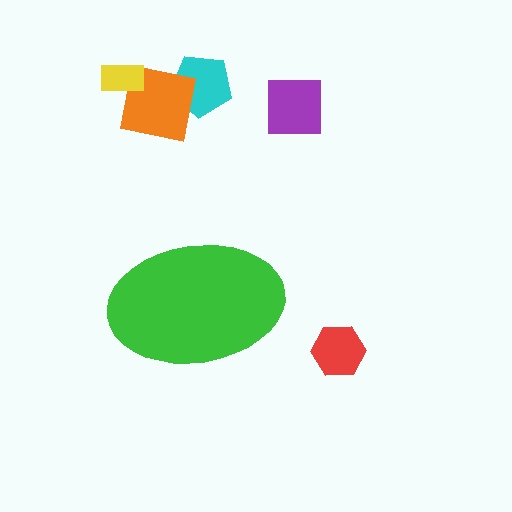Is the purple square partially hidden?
No, the purple square is fully visible.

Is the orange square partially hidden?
No, the orange square is fully visible.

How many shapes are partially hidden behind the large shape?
0 shapes are partially hidden.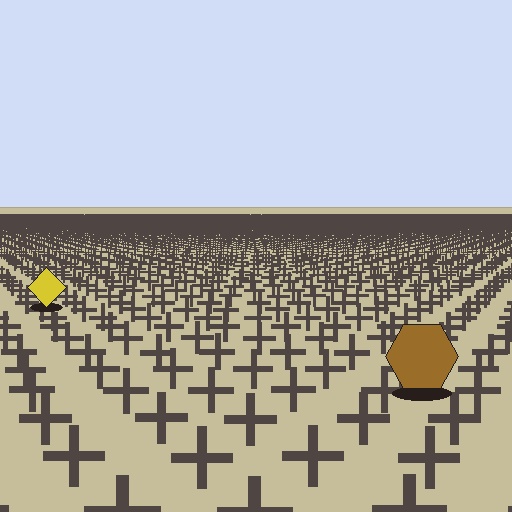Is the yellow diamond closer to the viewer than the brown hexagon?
No. The brown hexagon is closer — you can tell from the texture gradient: the ground texture is coarser near it.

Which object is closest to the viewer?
The brown hexagon is closest. The texture marks near it are larger and more spread out.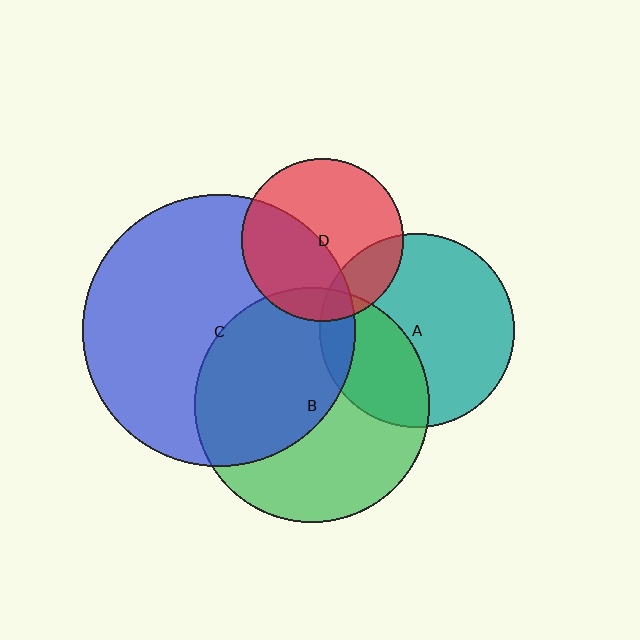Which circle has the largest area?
Circle C (blue).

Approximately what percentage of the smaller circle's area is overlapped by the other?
Approximately 20%.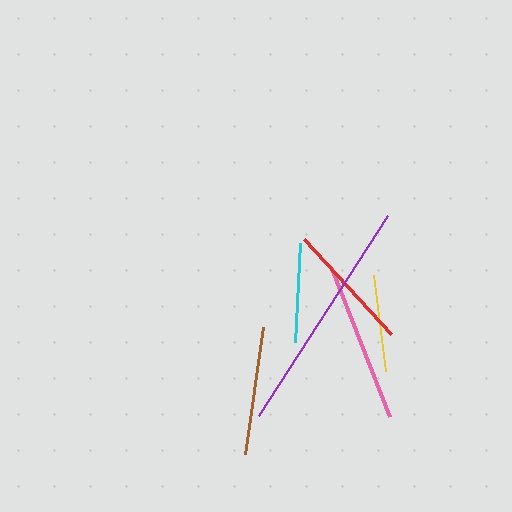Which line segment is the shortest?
The yellow line is the shortest at approximately 96 pixels.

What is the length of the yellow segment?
The yellow segment is approximately 96 pixels long.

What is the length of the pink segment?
The pink segment is approximately 159 pixels long.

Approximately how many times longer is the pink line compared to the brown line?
The pink line is approximately 1.2 times the length of the brown line.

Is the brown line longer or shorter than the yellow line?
The brown line is longer than the yellow line.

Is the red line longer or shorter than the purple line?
The purple line is longer than the red line.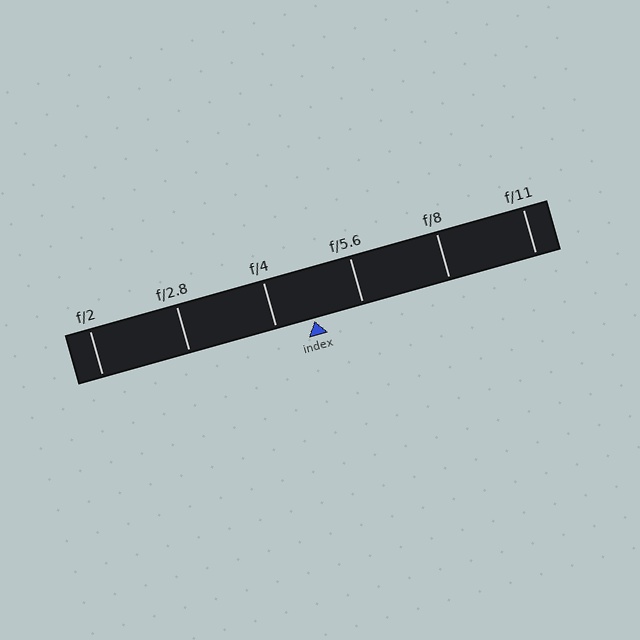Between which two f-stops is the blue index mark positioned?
The index mark is between f/4 and f/5.6.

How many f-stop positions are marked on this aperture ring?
There are 6 f-stop positions marked.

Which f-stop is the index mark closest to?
The index mark is closest to f/4.